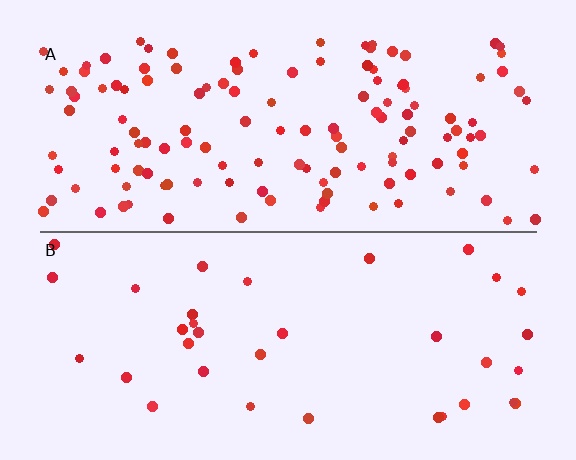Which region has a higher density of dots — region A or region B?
A (the top).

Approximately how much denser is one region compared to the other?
Approximately 3.8× — region A over region B.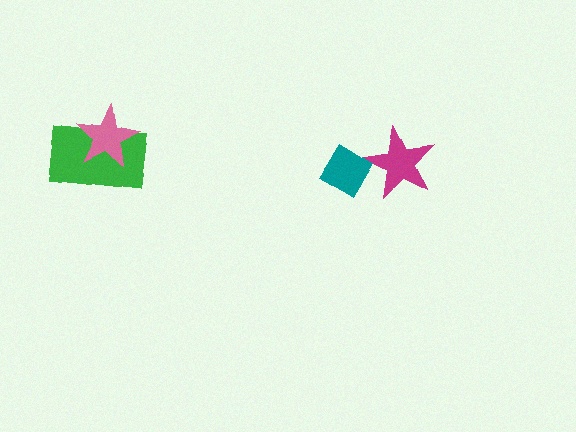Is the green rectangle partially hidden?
Yes, it is partially covered by another shape.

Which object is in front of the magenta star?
The teal diamond is in front of the magenta star.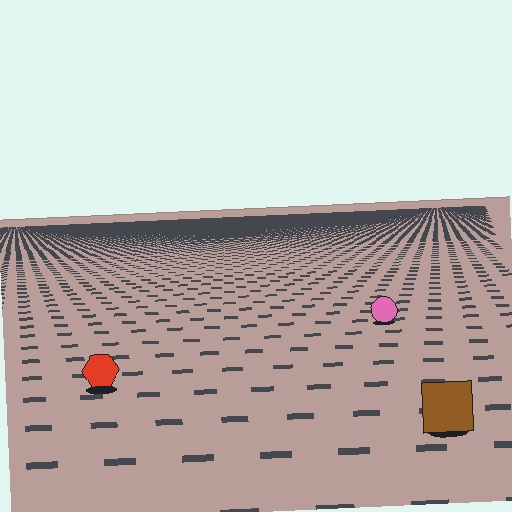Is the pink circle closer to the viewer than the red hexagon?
No. The red hexagon is closer — you can tell from the texture gradient: the ground texture is coarser near it.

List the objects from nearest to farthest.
From nearest to farthest: the brown square, the red hexagon, the pink circle.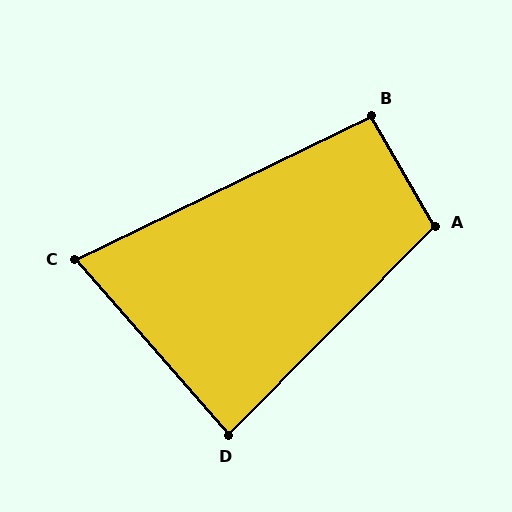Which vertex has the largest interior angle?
A, at approximately 105 degrees.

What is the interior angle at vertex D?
Approximately 86 degrees (approximately right).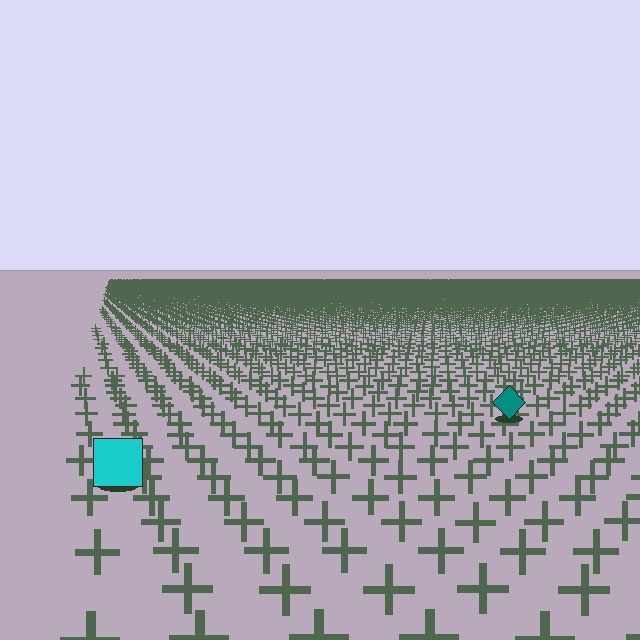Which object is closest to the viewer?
The cyan square is closest. The texture marks near it are larger and more spread out.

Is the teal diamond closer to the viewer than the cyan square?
No. The cyan square is closer — you can tell from the texture gradient: the ground texture is coarser near it.